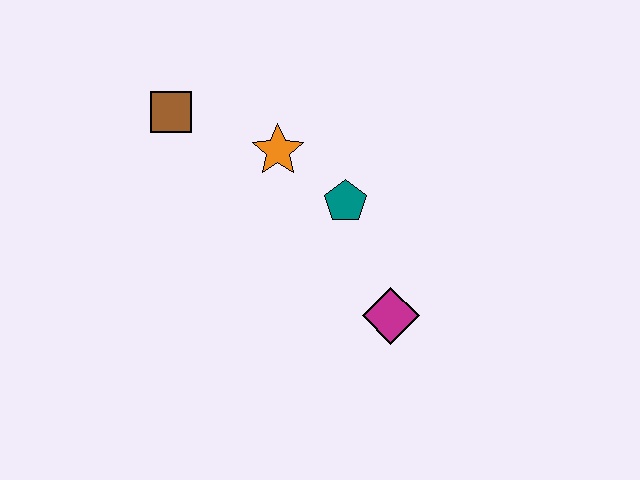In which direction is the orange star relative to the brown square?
The orange star is to the right of the brown square.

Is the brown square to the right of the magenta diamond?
No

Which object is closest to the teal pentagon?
The orange star is closest to the teal pentagon.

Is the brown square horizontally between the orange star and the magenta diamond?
No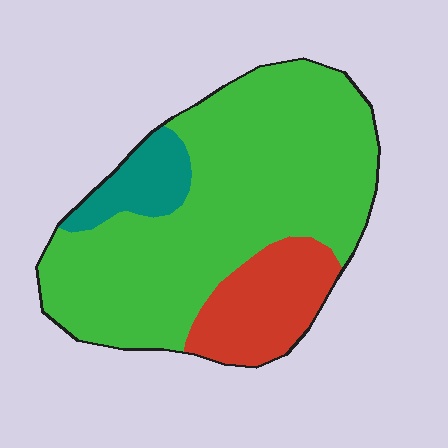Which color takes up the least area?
Teal, at roughly 10%.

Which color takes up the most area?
Green, at roughly 70%.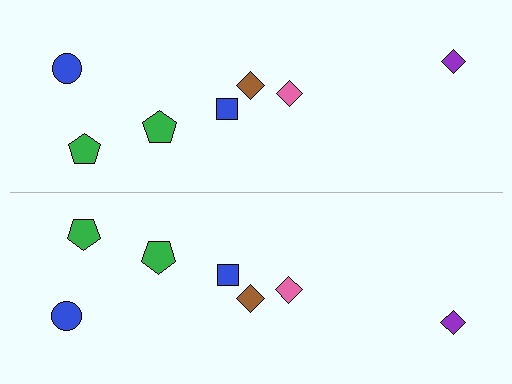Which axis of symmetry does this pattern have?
The pattern has a horizontal axis of symmetry running through the center of the image.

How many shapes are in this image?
There are 14 shapes in this image.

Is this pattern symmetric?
Yes, this pattern has bilateral (reflection) symmetry.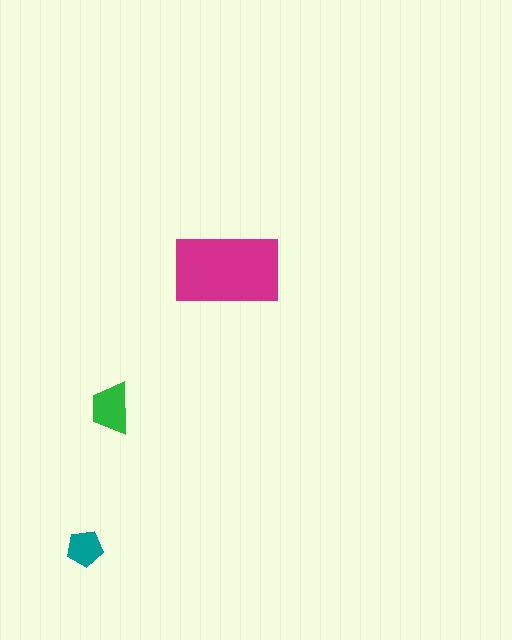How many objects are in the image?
There are 3 objects in the image.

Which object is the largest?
The magenta rectangle.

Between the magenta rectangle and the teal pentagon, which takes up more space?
The magenta rectangle.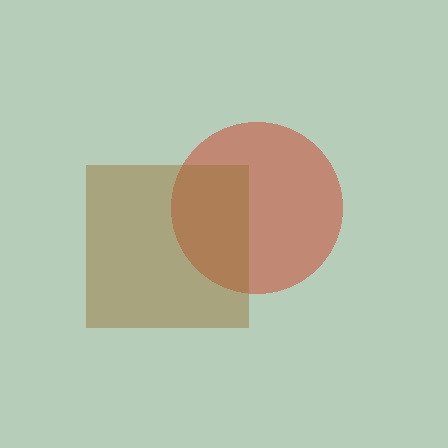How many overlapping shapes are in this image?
There are 2 overlapping shapes in the image.